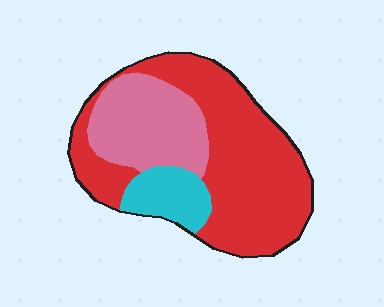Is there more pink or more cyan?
Pink.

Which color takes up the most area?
Red, at roughly 60%.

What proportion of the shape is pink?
Pink takes up about one quarter (1/4) of the shape.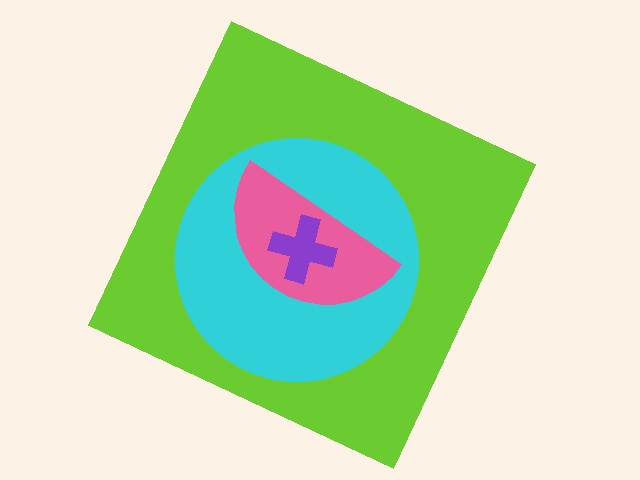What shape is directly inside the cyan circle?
The pink semicircle.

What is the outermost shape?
The lime square.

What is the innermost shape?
The purple cross.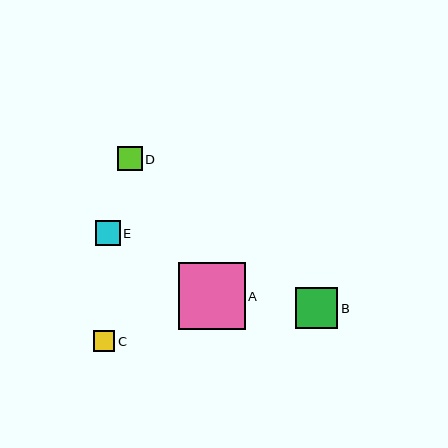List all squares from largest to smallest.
From largest to smallest: A, B, E, D, C.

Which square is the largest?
Square A is the largest with a size of approximately 67 pixels.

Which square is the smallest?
Square C is the smallest with a size of approximately 21 pixels.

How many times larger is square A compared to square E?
Square A is approximately 2.7 times the size of square E.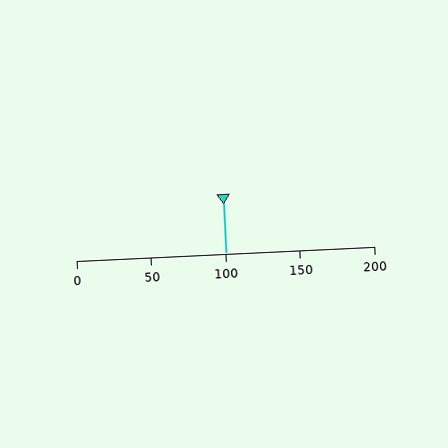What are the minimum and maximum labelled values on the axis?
The axis runs from 0 to 200.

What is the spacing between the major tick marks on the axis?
The major ticks are spaced 50 apart.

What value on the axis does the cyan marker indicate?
The marker indicates approximately 100.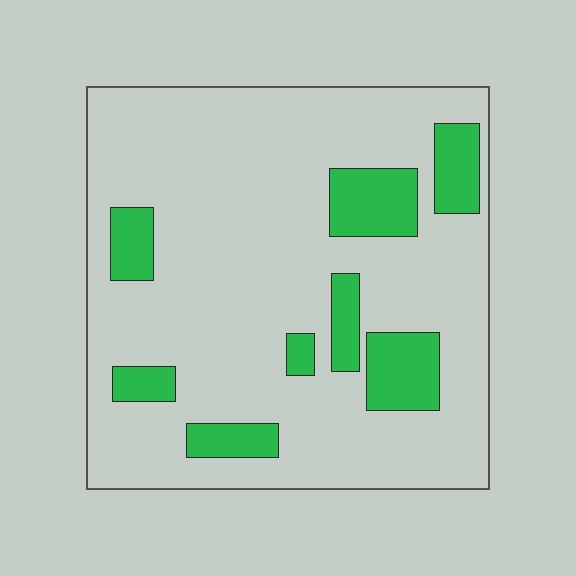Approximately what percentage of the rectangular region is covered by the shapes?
Approximately 20%.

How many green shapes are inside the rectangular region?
8.